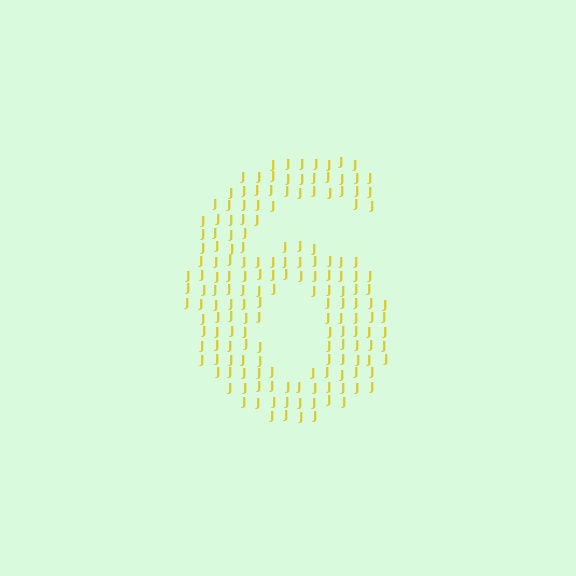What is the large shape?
The large shape is the digit 6.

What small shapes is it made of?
It is made of small letter J's.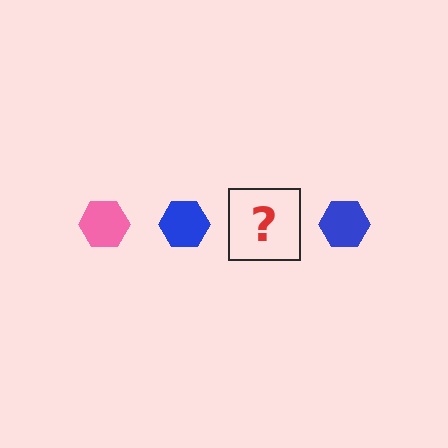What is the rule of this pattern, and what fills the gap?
The rule is that the pattern cycles through pink, blue hexagons. The gap should be filled with a pink hexagon.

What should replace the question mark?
The question mark should be replaced with a pink hexagon.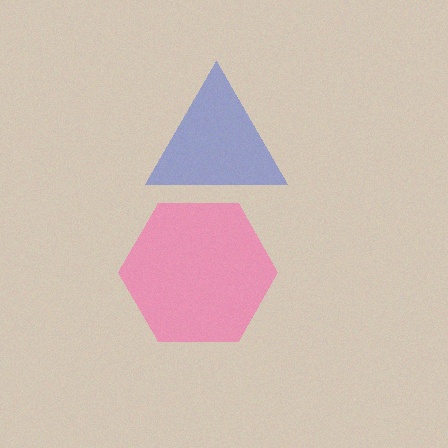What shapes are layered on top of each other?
The layered shapes are: a pink hexagon, a blue triangle.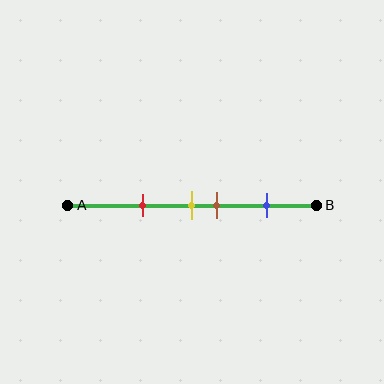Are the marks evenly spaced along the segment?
No, the marks are not evenly spaced.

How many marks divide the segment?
There are 4 marks dividing the segment.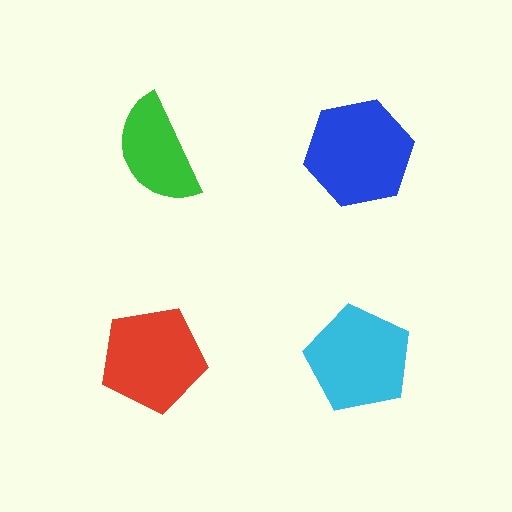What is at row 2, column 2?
A cyan pentagon.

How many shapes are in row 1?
2 shapes.